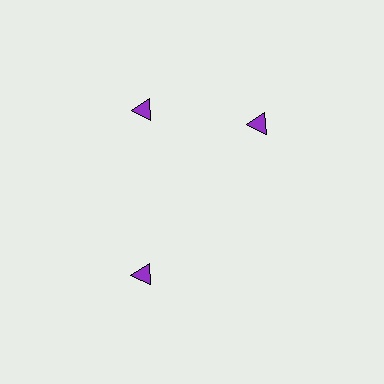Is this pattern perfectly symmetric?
No. The 3 purple triangles are arranged in a ring, but one element near the 3 o'clock position is rotated out of alignment along the ring, breaking the 3-fold rotational symmetry.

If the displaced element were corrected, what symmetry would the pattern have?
It would have 3-fold rotational symmetry — the pattern would map onto itself every 120 degrees.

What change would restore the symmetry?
The symmetry would be restored by rotating it back into even spacing with its neighbors so that all 3 triangles sit at equal angles and equal distance from the center.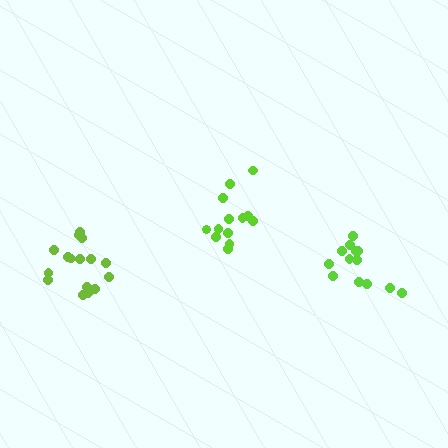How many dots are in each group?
Group 1: 13 dots, Group 2: 16 dots, Group 3: 13 dots (42 total).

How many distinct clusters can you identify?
There are 3 distinct clusters.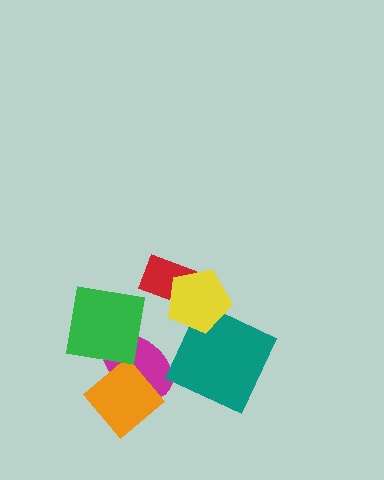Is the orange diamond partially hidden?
Yes, it is partially covered by another shape.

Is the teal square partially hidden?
Yes, it is partially covered by another shape.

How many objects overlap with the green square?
2 objects overlap with the green square.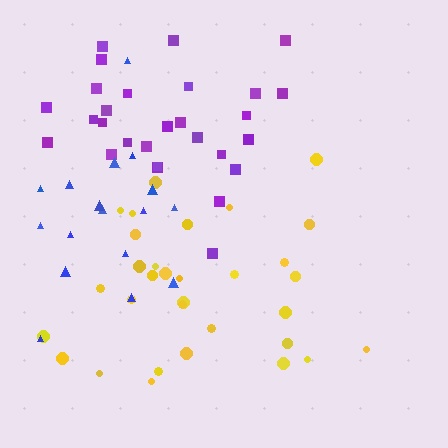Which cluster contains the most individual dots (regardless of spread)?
Yellow (32).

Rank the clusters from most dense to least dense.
purple, yellow, blue.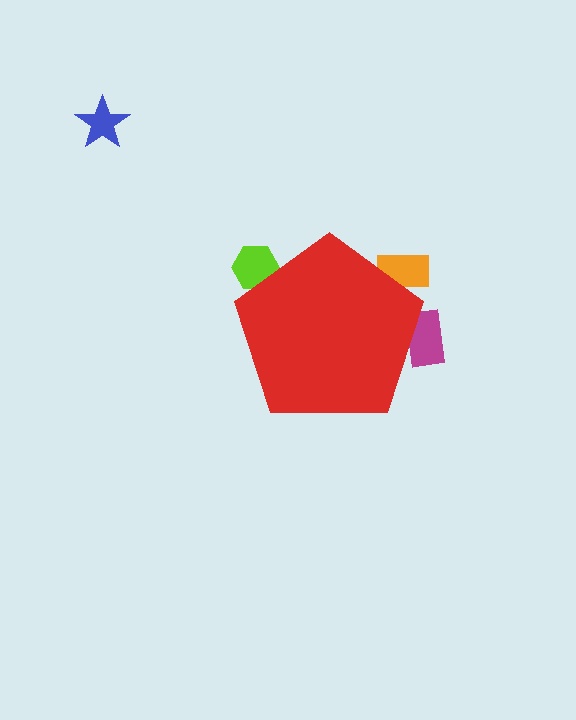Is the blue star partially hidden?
No, the blue star is fully visible.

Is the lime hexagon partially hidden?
Yes, the lime hexagon is partially hidden behind the red pentagon.